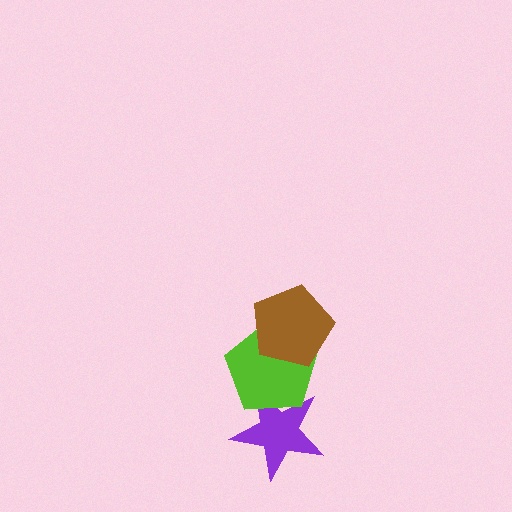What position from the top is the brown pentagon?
The brown pentagon is 1st from the top.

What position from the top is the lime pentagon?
The lime pentagon is 2nd from the top.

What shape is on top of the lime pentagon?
The brown pentagon is on top of the lime pentagon.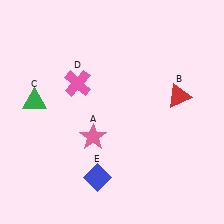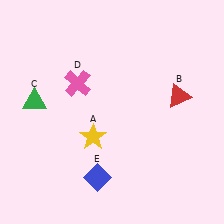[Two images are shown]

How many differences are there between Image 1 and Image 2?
There is 1 difference between the two images.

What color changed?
The star (A) changed from pink in Image 1 to yellow in Image 2.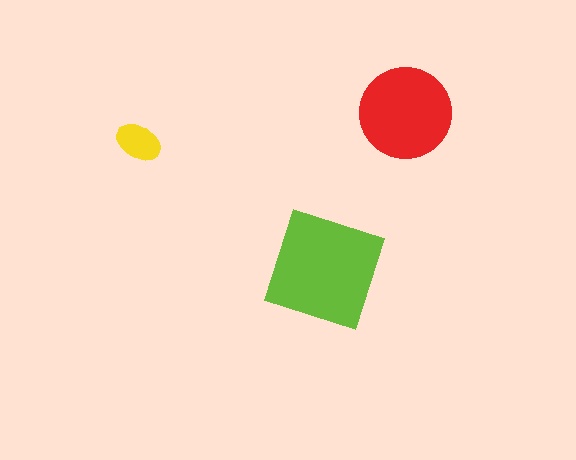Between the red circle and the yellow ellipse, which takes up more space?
The red circle.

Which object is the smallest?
The yellow ellipse.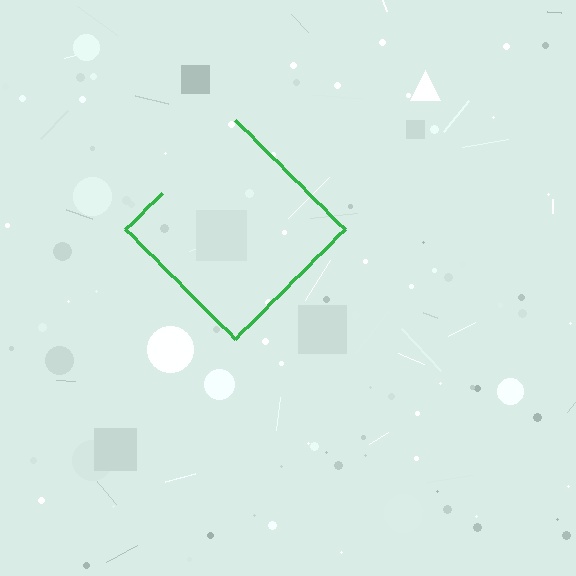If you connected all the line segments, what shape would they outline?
They would outline a diamond.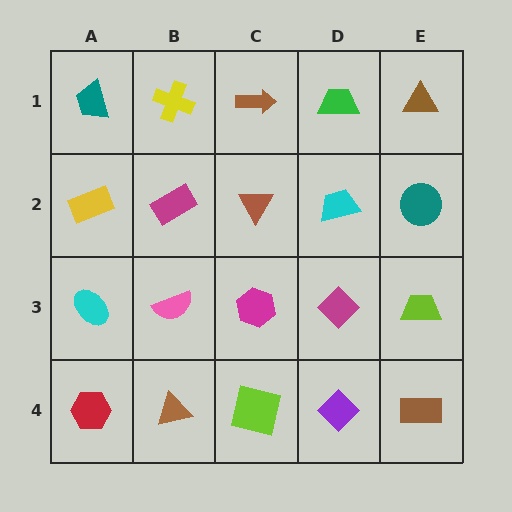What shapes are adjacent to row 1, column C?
A brown triangle (row 2, column C), a yellow cross (row 1, column B), a green trapezoid (row 1, column D).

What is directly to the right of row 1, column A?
A yellow cross.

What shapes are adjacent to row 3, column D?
A cyan trapezoid (row 2, column D), a purple diamond (row 4, column D), a magenta hexagon (row 3, column C), a lime trapezoid (row 3, column E).